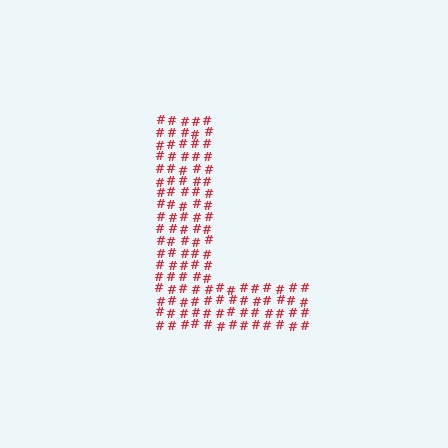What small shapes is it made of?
It is made of small hash symbols.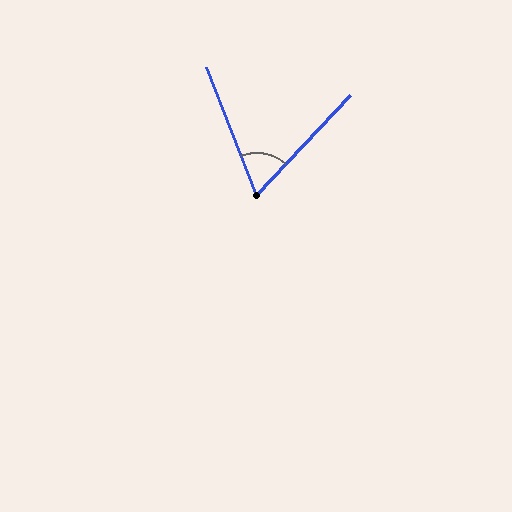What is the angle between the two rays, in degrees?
Approximately 64 degrees.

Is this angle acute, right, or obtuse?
It is acute.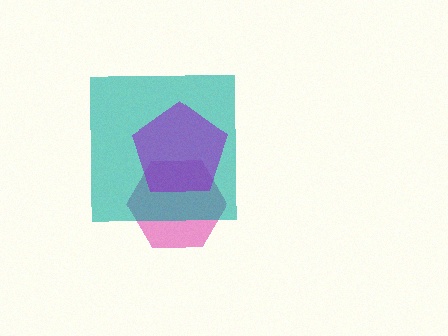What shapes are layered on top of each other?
The layered shapes are: a pink hexagon, a teal square, a purple pentagon.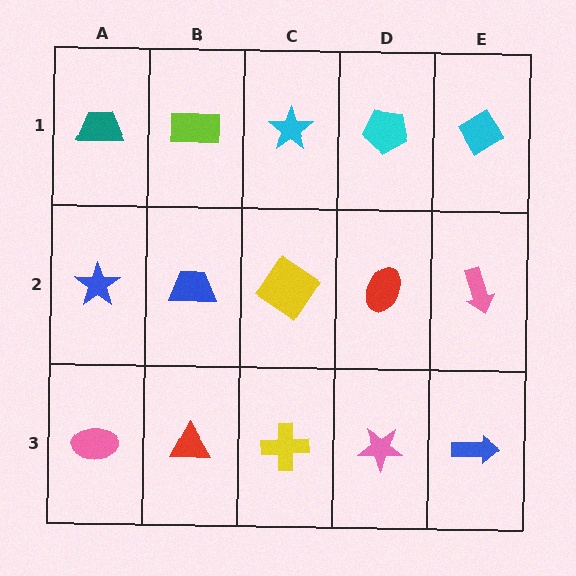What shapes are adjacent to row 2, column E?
A cyan diamond (row 1, column E), a blue arrow (row 3, column E), a red ellipse (row 2, column D).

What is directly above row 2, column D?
A cyan pentagon.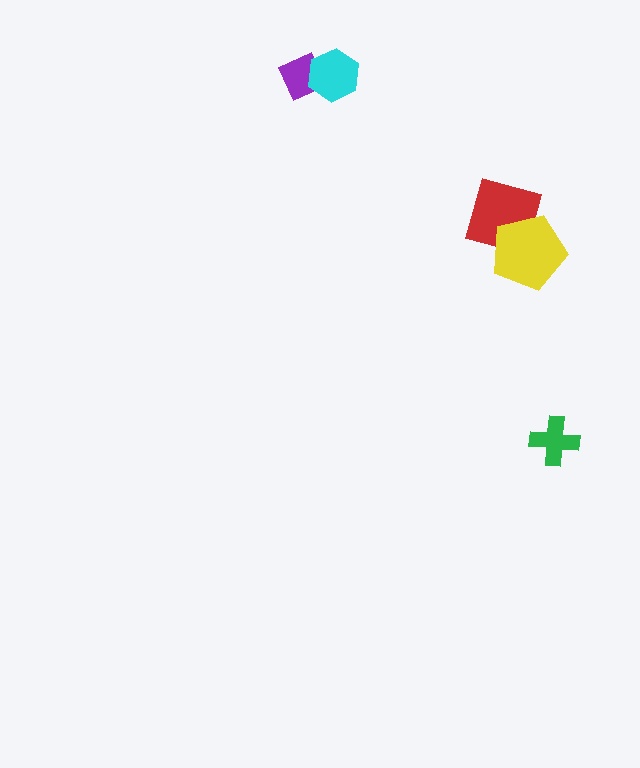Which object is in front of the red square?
The yellow pentagon is in front of the red square.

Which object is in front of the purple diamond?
The cyan hexagon is in front of the purple diamond.